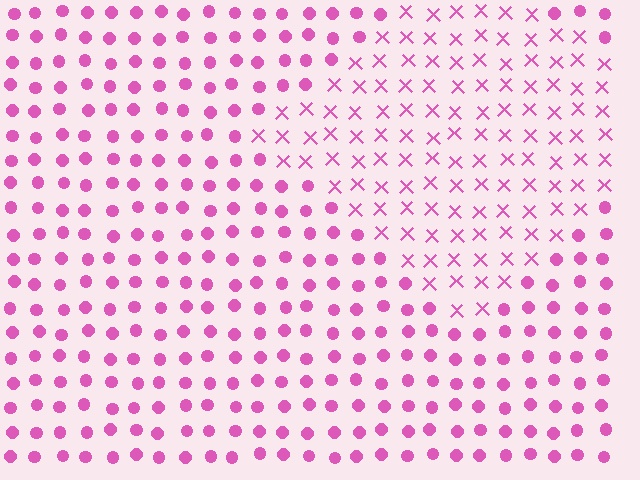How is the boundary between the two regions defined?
The boundary is defined by a change in element shape: X marks inside vs. circles outside. All elements share the same color and spacing.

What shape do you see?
I see a diamond.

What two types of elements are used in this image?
The image uses X marks inside the diamond region and circles outside it.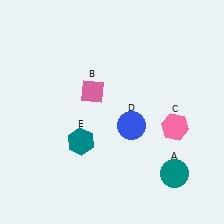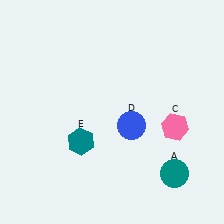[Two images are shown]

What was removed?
The pink diamond (B) was removed in Image 2.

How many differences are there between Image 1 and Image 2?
There is 1 difference between the two images.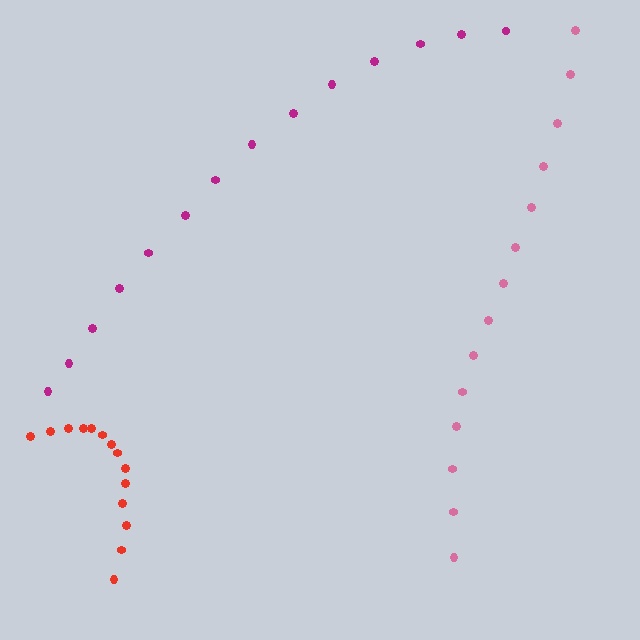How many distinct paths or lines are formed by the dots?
There are 3 distinct paths.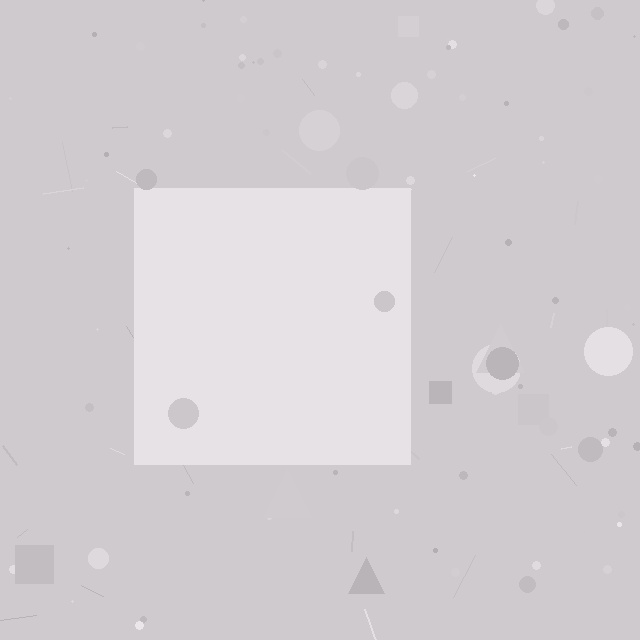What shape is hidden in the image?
A square is hidden in the image.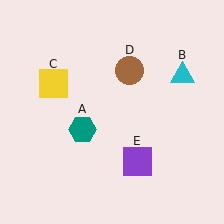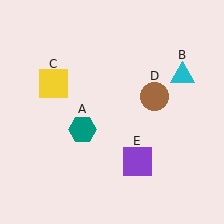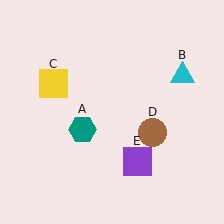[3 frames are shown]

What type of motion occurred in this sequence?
The brown circle (object D) rotated clockwise around the center of the scene.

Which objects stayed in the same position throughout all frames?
Teal hexagon (object A) and cyan triangle (object B) and yellow square (object C) and purple square (object E) remained stationary.